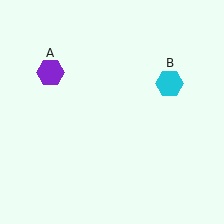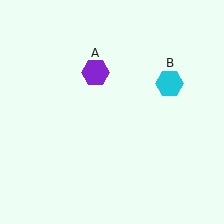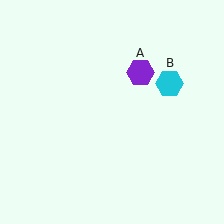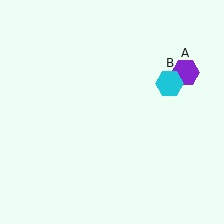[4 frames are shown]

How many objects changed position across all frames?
1 object changed position: purple hexagon (object A).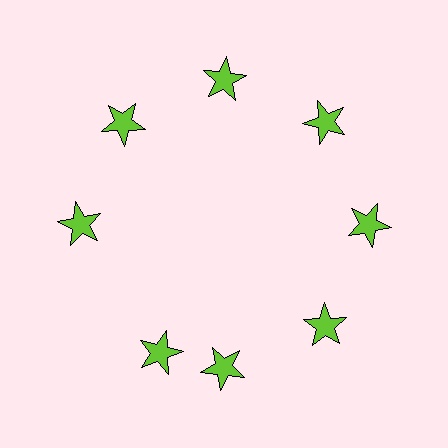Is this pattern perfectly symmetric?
No. The 8 lime stars are arranged in a ring, but one element near the 8 o'clock position is rotated out of alignment along the ring, breaking the 8-fold rotational symmetry.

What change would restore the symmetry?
The symmetry would be restored by rotating it back into even spacing with its neighbors so that all 8 stars sit at equal angles and equal distance from the center.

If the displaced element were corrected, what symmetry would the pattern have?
It would have 8-fold rotational symmetry — the pattern would map onto itself every 45 degrees.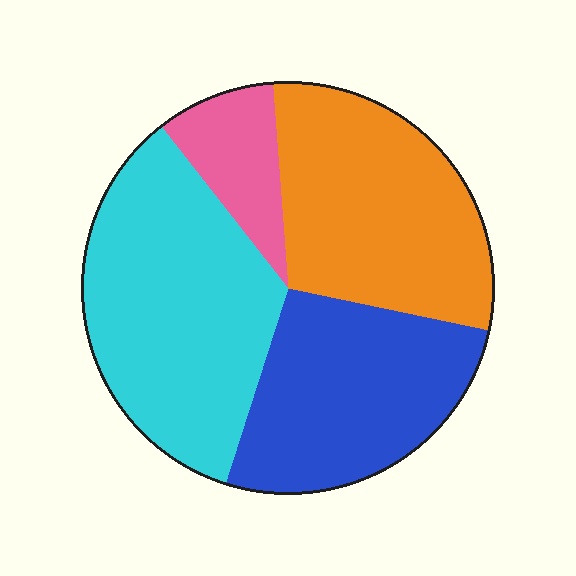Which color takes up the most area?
Cyan, at roughly 35%.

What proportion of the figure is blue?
Blue covers around 25% of the figure.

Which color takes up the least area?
Pink, at roughly 10%.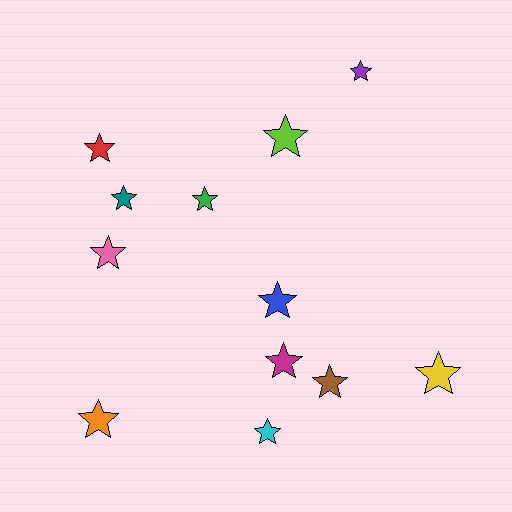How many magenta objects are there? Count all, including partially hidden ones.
There is 1 magenta object.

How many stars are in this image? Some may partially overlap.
There are 12 stars.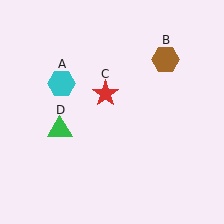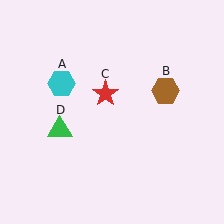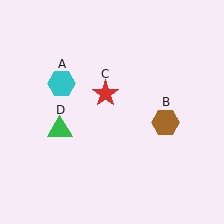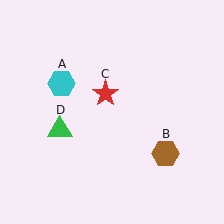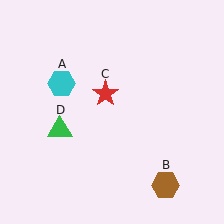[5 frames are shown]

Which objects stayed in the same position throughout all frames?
Cyan hexagon (object A) and red star (object C) and green triangle (object D) remained stationary.